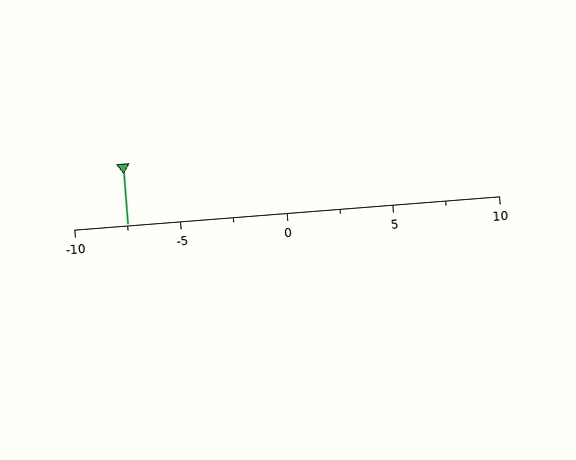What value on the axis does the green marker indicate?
The marker indicates approximately -7.5.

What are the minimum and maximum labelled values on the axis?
The axis runs from -10 to 10.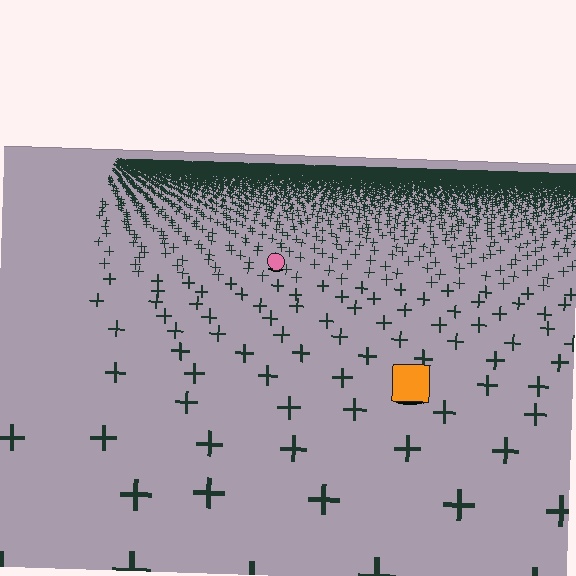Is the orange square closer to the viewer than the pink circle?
Yes. The orange square is closer — you can tell from the texture gradient: the ground texture is coarser near it.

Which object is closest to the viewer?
The orange square is closest. The texture marks near it are larger and more spread out.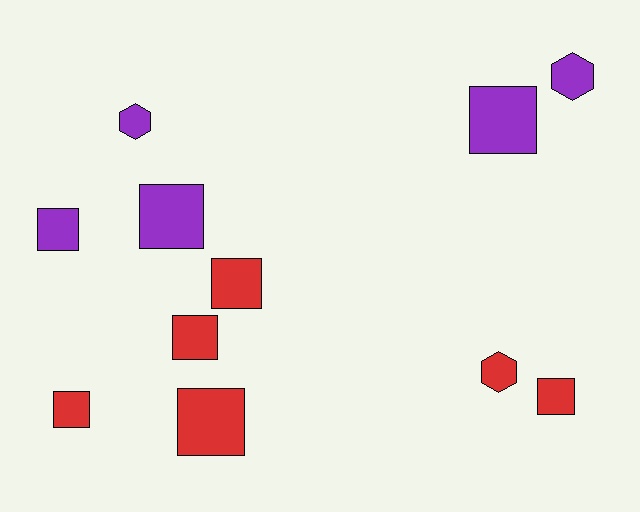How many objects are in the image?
There are 11 objects.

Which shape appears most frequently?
Square, with 8 objects.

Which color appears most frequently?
Red, with 6 objects.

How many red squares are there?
There are 5 red squares.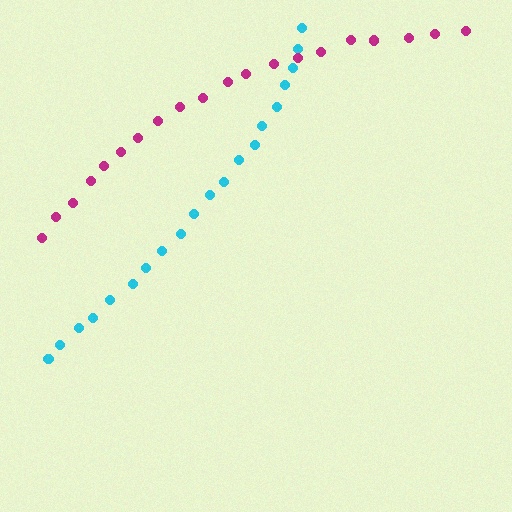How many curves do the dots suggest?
There are 2 distinct paths.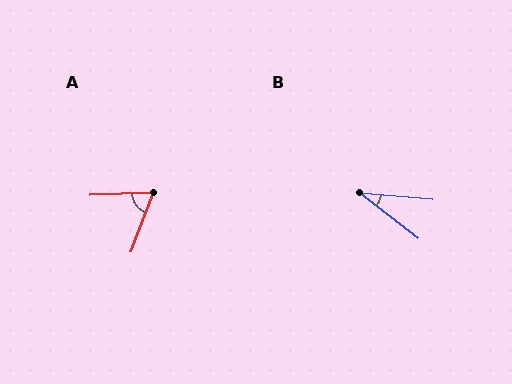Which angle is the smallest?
B, at approximately 33 degrees.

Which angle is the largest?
A, at approximately 68 degrees.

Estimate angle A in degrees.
Approximately 68 degrees.